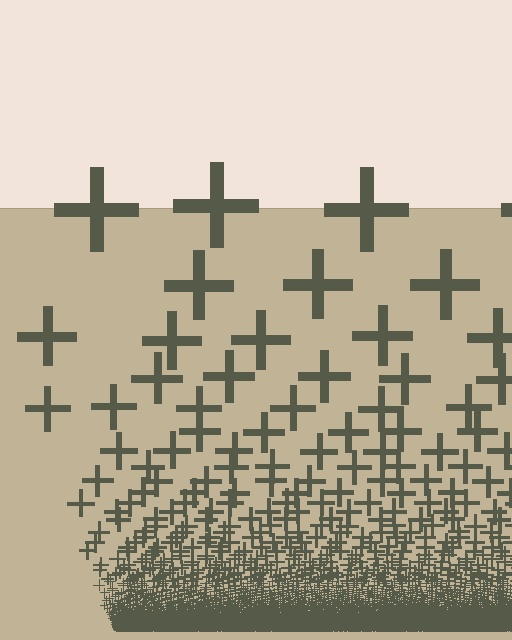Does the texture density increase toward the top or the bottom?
Density increases toward the bottom.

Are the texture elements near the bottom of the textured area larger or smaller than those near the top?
Smaller. The gradient is inverted — elements near the bottom are smaller and denser.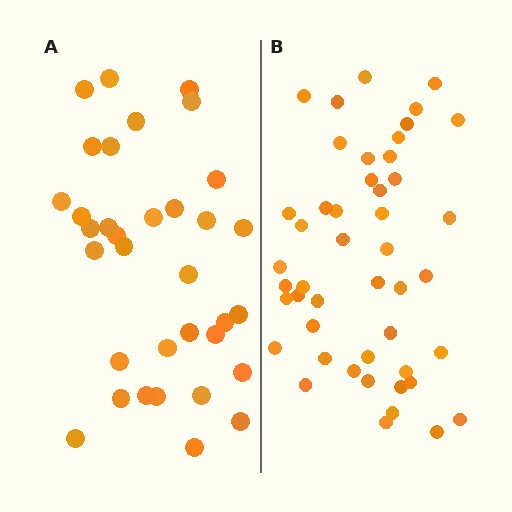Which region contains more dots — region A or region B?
Region B (the right region) has more dots.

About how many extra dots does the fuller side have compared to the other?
Region B has approximately 15 more dots than region A.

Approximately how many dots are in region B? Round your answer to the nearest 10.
About 50 dots. (The exact count is 47, which rounds to 50.)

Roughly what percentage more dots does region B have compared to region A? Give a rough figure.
About 40% more.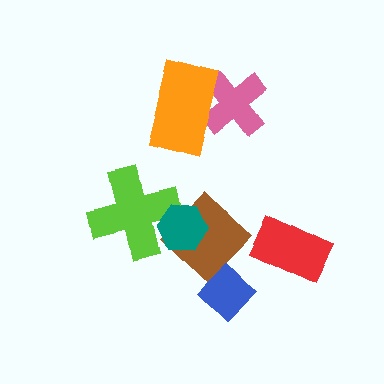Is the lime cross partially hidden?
Yes, it is partially covered by another shape.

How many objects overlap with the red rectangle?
0 objects overlap with the red rectangle.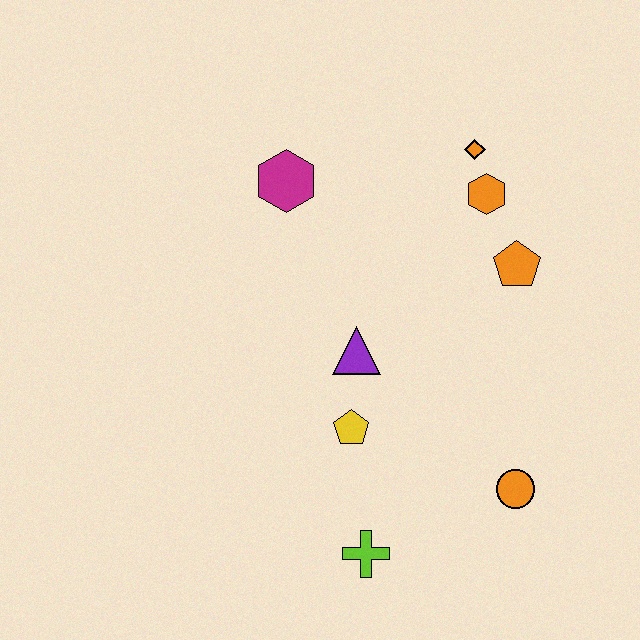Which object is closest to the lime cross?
The yellow pentagon is closest to the lime cross.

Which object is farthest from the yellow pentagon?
The orange diamond is farthest from the yellow pentagon.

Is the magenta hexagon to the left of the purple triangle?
Yes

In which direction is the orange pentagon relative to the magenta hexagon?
The orange pentagon is to the right of the magenta hexagon.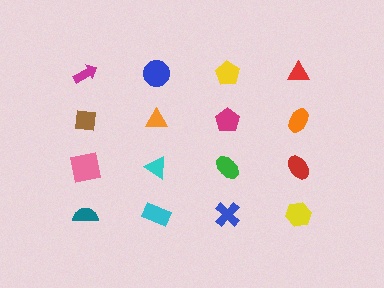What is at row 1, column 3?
A yellow pentagon.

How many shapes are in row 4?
4 shapes.